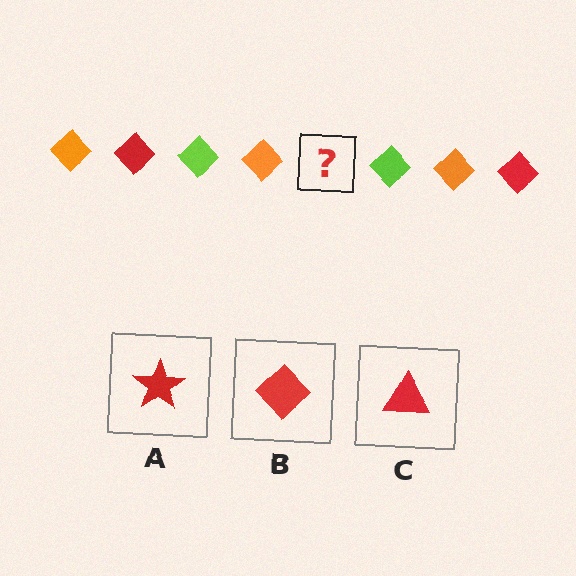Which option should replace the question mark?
Option B.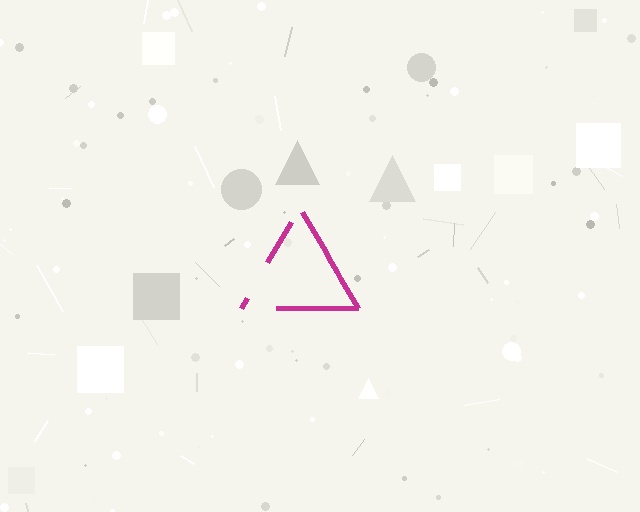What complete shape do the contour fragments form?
The contour fragments form a triangle.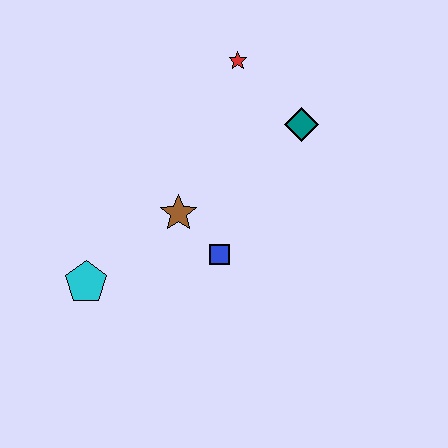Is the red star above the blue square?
Yes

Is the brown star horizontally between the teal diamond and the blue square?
No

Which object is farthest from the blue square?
The red star is farthest from the blue square.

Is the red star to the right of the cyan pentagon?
Yes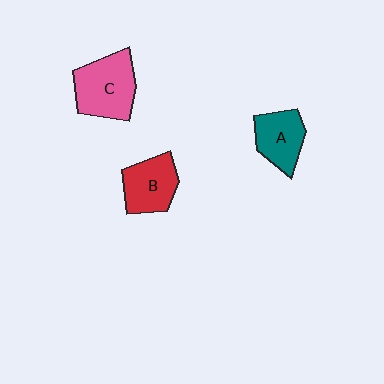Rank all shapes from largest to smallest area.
From largest to smallest: C (pink), B (red), A (teal).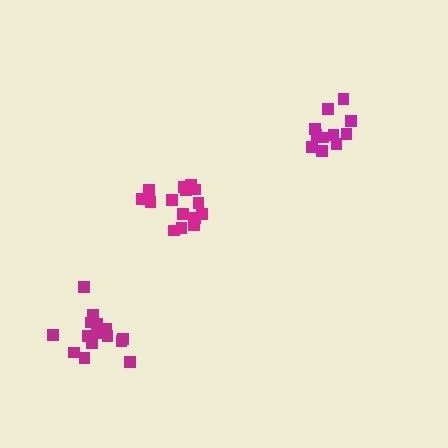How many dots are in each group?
Group 1: 16 dots, Group 2: 15 dots, Group 3: 11 dots (42 total).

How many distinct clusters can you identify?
There are 3 distinct clusters.